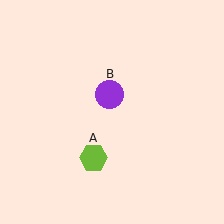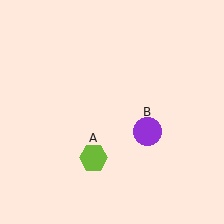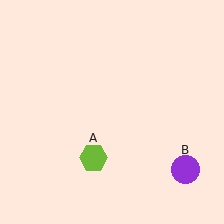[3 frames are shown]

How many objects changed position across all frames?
1 object changed position: purple circle (object B).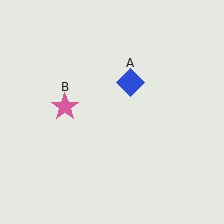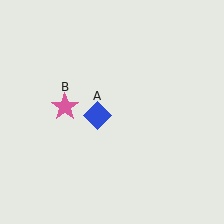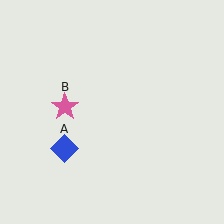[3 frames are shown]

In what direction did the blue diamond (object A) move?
The blue diamond (object A) moved down and to the left.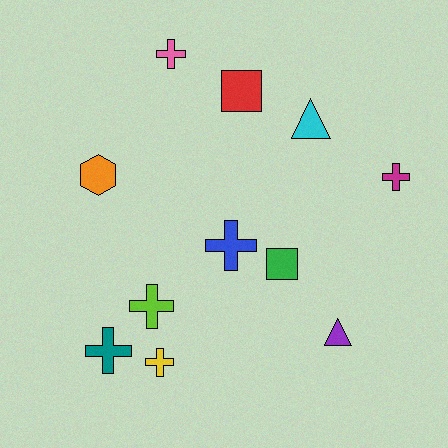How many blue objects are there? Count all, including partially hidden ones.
There is 1 blue object.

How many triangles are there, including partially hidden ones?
There are 2 triangles.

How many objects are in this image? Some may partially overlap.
There are 11 objects.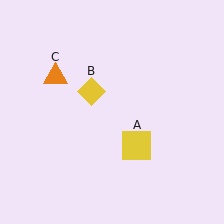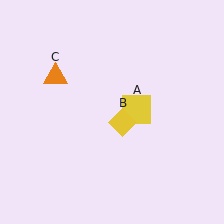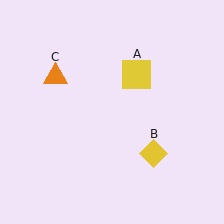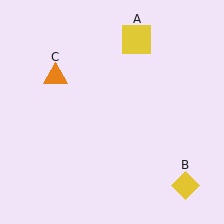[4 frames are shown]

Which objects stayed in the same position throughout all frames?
Orange triangle (object C) remained stationary.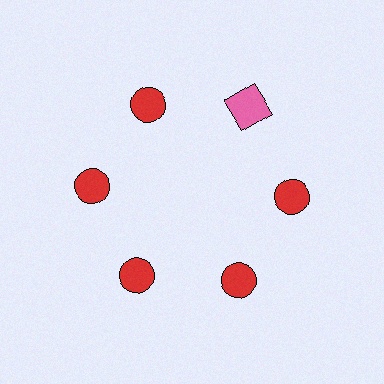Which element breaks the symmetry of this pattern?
The pink square at roughly the 1 o'clock position breaks the symmetry. All other shapes are red circles.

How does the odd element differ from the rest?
It differs in both color (pink instead of red) and shape (square instead of circle).